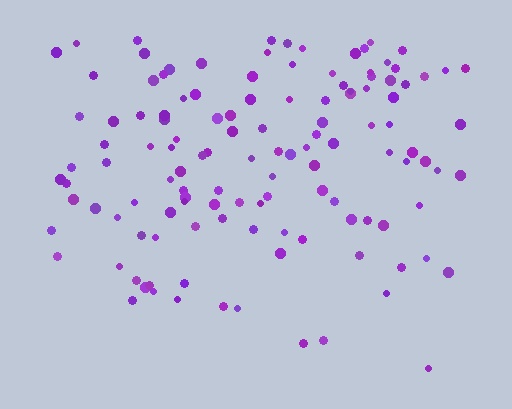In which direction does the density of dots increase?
From bottom to top, with the top side densest.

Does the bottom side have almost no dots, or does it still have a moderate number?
Still a moderate number, just noticeably fewer than the top.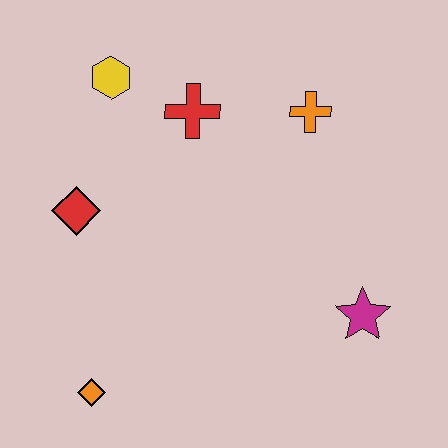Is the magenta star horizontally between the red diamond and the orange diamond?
No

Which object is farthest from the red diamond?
The magenta star is farthest from the red diamond.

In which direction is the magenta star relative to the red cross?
The magenta star is below the red cross.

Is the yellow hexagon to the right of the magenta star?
No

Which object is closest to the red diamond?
The yellow hexagon is closest to the red diamond.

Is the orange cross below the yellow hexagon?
Yes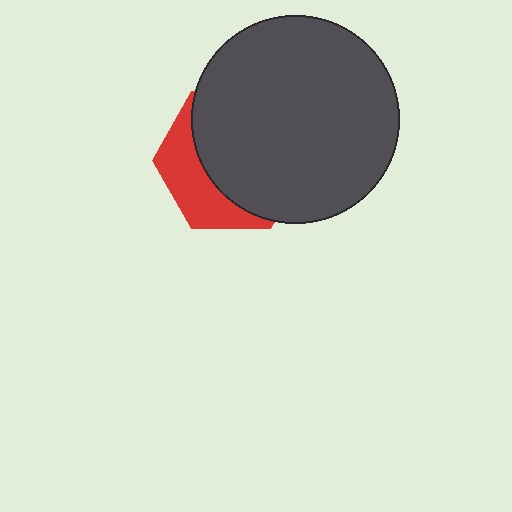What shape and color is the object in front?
The object in front is a dark gray circle.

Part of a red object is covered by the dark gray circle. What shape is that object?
It is a hexagon.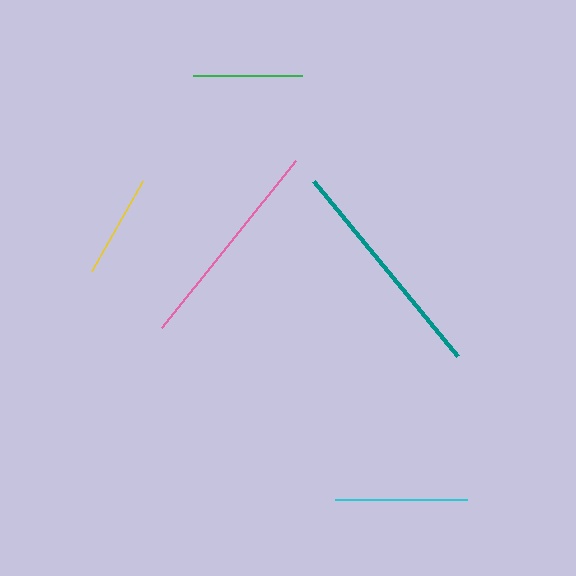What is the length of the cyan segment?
The cyan segment is approximately 132 pixels long.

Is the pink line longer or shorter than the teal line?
The teal line is longer than the pink line.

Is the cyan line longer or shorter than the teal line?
The teal line is longer than the cyan line.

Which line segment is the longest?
The teal line is the longest at approximately 227 pixels.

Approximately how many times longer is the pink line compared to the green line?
The pink line is approximately 2.0 times the length of the green line.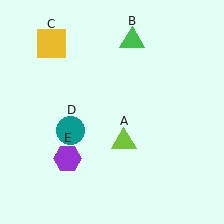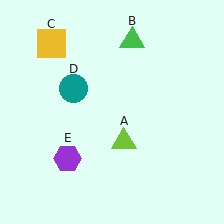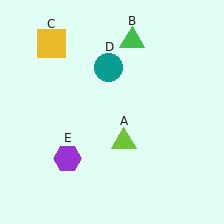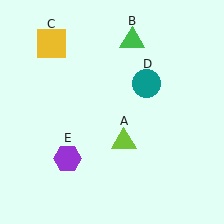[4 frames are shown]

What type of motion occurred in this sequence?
The teal circle (object D) rotated clockwise around the center of the scene.